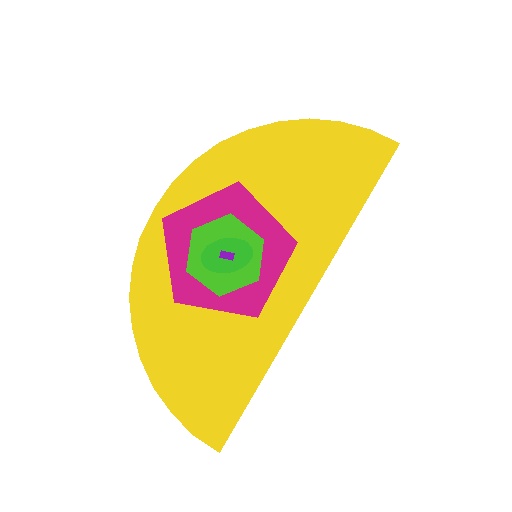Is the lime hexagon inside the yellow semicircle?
Yes.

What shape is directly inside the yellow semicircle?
The magenta pentagon.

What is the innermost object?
The purple rectangle.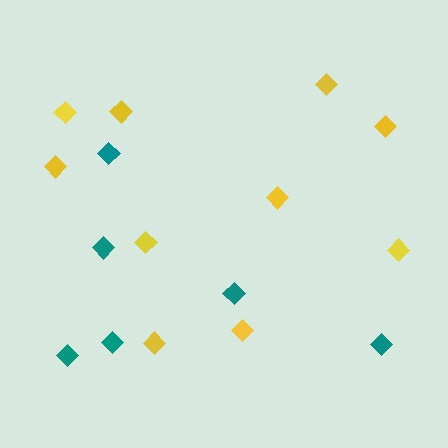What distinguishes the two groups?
There are 2 groups: one group of teal diamonds (6) and one group of yellow diamonds (10).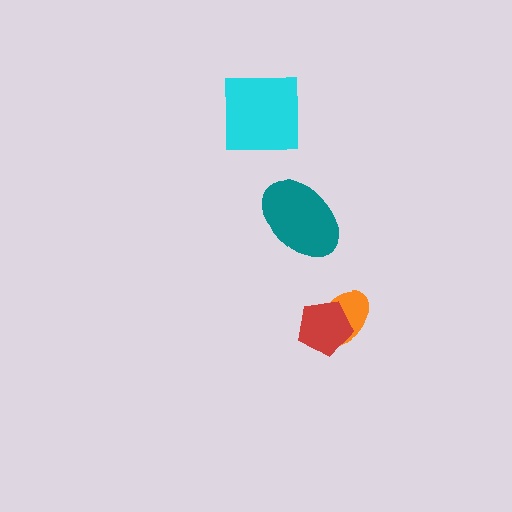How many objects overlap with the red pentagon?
1 object overlaps with the red pentagon.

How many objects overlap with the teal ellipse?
0 objects overlap with the teal ellipse.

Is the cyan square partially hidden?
No, no other shape covers it.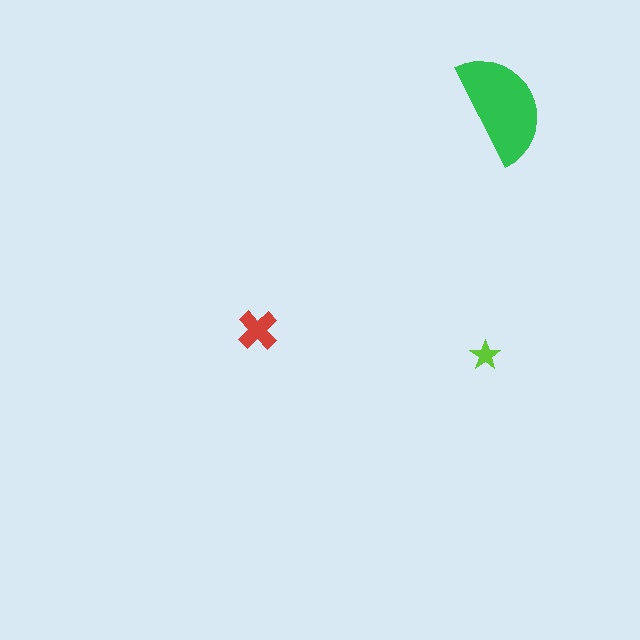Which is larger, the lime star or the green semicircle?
The green semicircle.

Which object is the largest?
The green semicircle.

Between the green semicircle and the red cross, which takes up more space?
The green semicircle.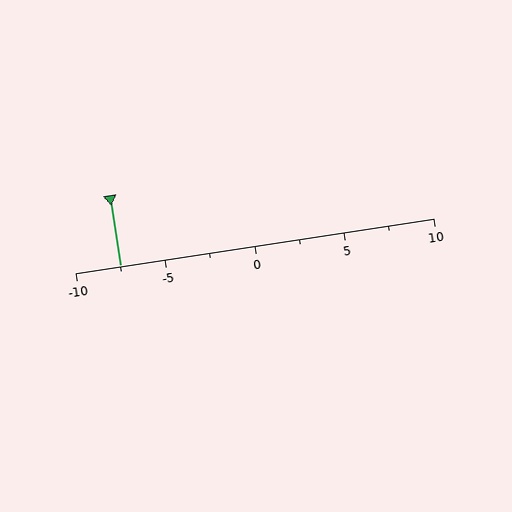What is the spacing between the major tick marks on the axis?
The major ticks are spaced 5 apart.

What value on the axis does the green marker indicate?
The marker indicates approximately -7.5.